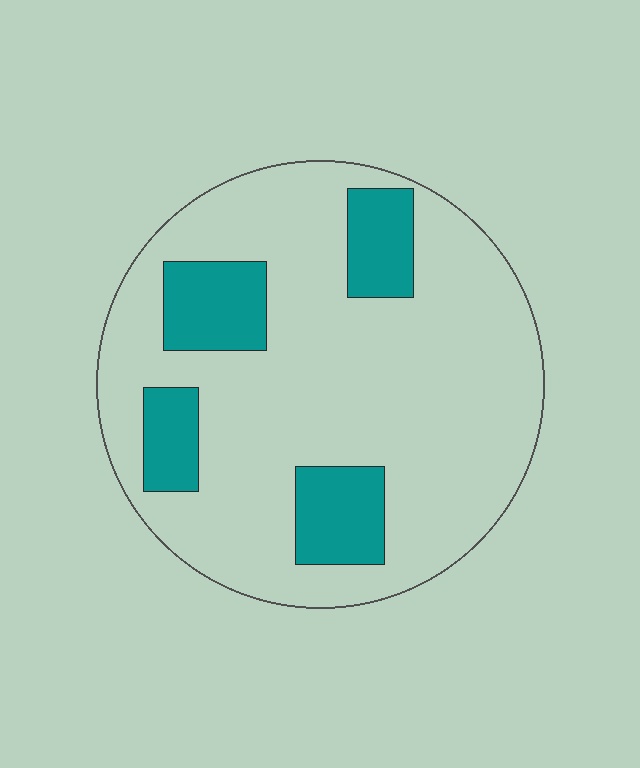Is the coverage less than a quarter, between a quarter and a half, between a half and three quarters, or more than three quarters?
Less than a quarter.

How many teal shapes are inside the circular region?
4.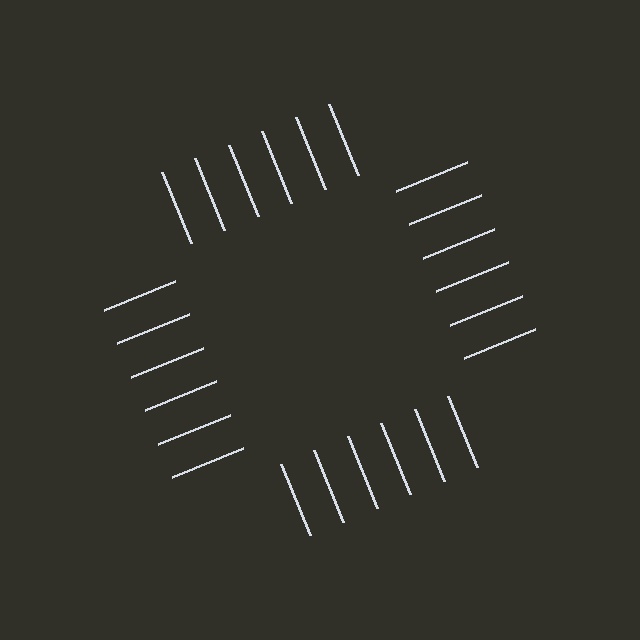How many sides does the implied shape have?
4 sides — the line-ends trace a square.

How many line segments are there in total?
24 — 6 along each of the 4 edges.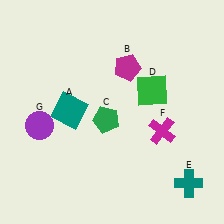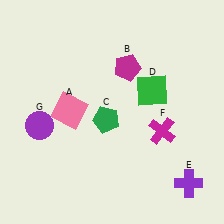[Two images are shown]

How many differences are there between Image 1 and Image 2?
There are 2 differences between the two images.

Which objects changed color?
A changed from teal to pink. E changed from teal to purple.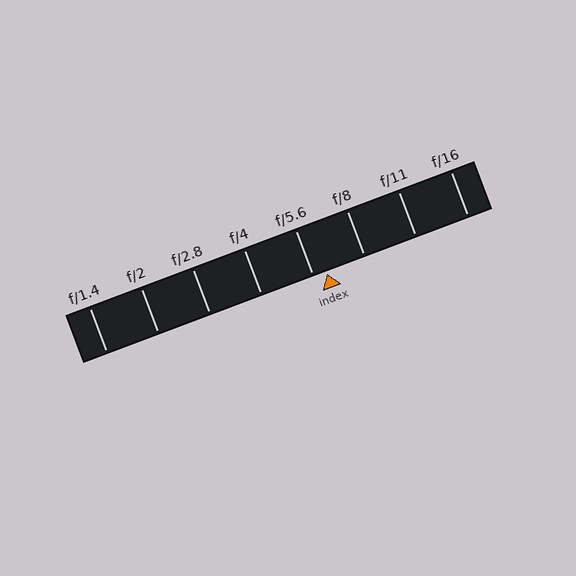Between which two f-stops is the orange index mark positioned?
The index mark is between f/5.6 and f/8.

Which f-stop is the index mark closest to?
The index mark is closest to f/5.6.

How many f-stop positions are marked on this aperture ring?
There are 8 f-stop positions marked.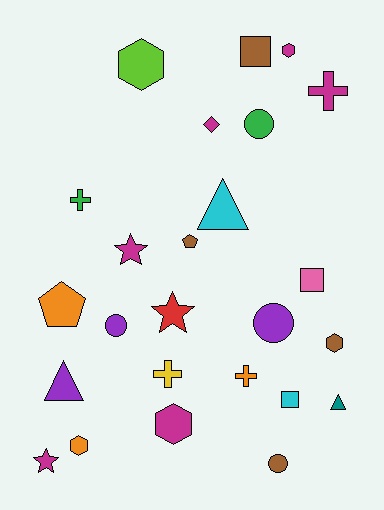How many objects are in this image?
There are 25 objects.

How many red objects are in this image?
There is 1 red object.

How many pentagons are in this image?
There are 2 pentagons.